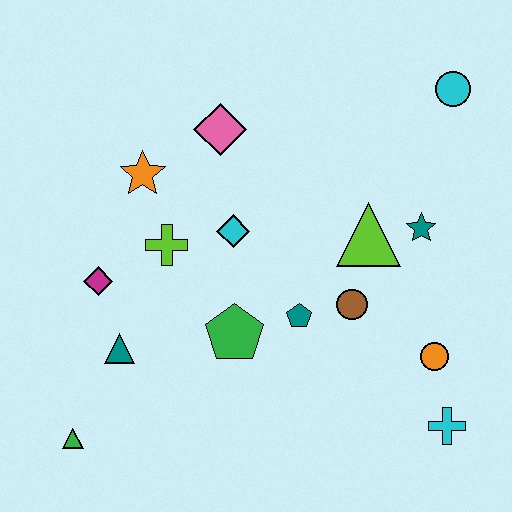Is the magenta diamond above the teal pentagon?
Yes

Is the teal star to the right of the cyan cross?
No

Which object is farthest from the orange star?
The cyan cross is farthest from the orange star.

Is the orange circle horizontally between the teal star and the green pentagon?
No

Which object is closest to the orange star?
The lime cross is closest to the orange star.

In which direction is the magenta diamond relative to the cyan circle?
The magenta diamond is to the left of the cyan circle.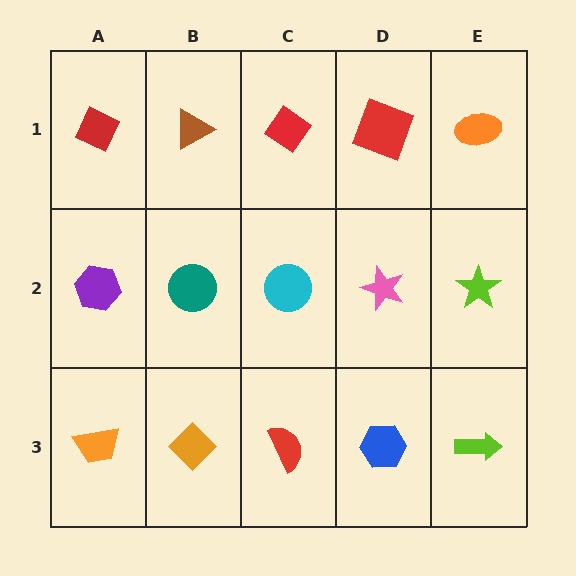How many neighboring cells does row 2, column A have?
3.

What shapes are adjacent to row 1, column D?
A pink star (row 2, column D), a red diamond (row 1, column C), an orange ellipse (row 1, column E).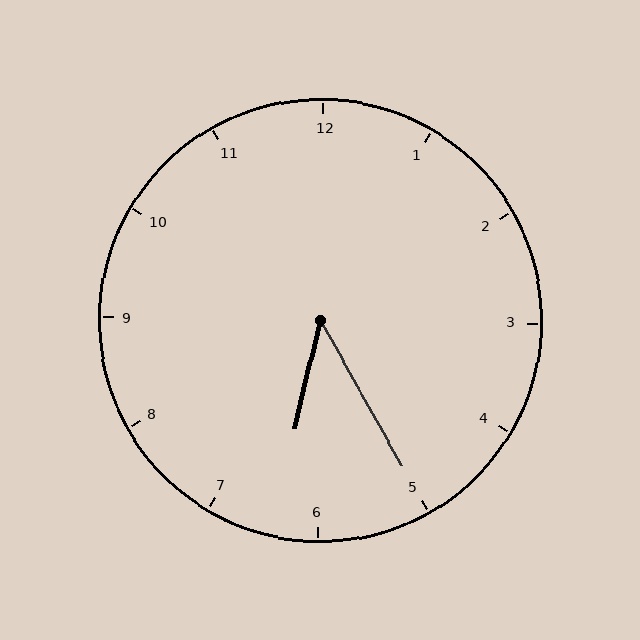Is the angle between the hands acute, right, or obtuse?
It is acute.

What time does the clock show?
6:25.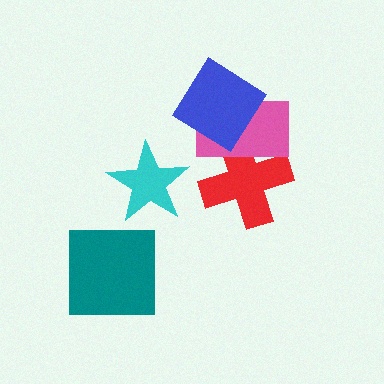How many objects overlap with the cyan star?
0 objects overlap with the cyan star.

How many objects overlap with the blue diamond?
1 object overlaps with the blue diamond.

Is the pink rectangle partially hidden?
Yes, it is partially covered by another shape.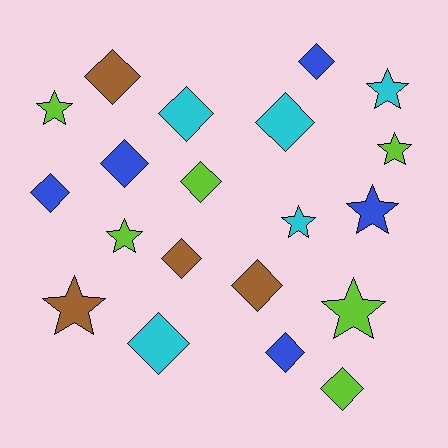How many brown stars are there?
There is 1 brown star.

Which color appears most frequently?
Lime, with 6 objects.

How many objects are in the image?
There are 20 objects.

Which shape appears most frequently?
Diamond, with 12 objects.